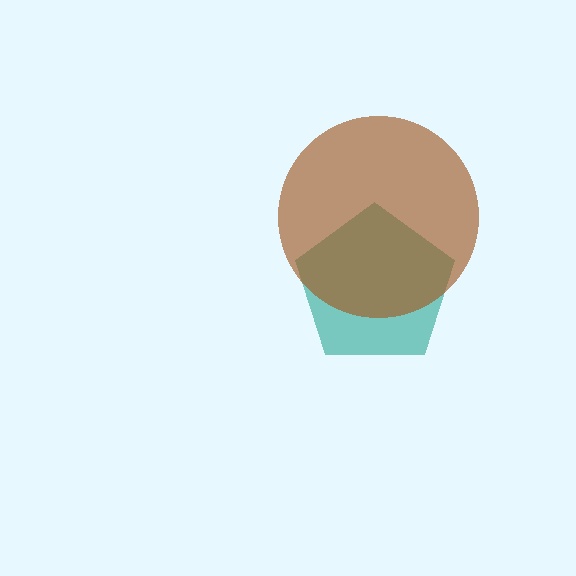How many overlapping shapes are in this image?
There are 2 overlapping shapes in the image.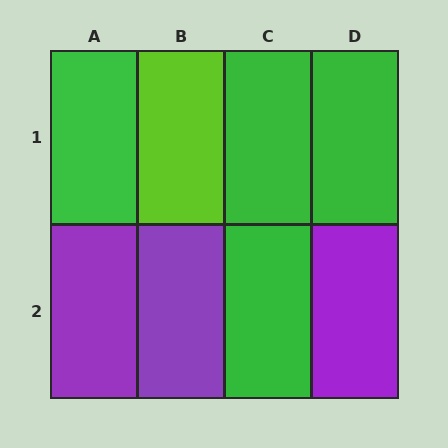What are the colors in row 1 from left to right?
Green, lime, green, green.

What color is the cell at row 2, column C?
Green.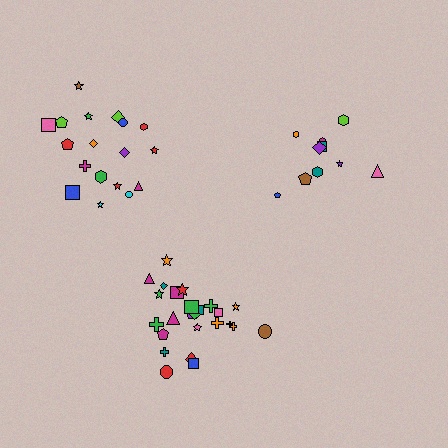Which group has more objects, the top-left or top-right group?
The top-left group.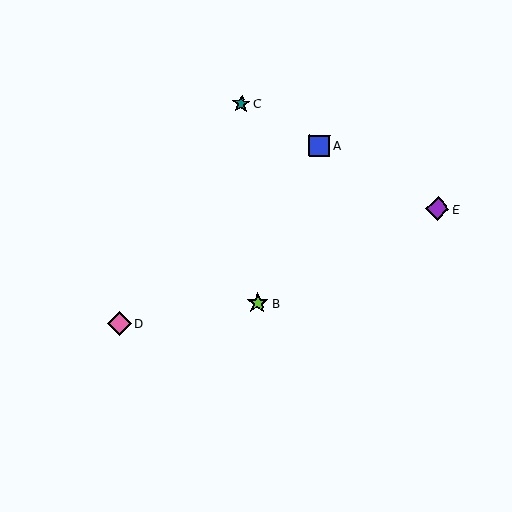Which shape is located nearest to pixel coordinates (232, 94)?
The teal star (labeled C) at (241, 104) is nearest to that location.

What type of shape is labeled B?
Shape B is a lime star.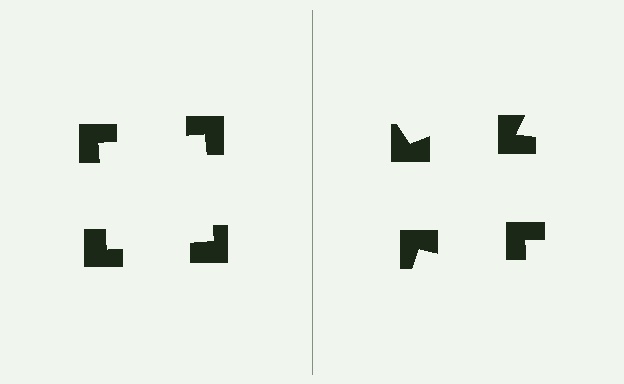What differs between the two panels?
The notched squares are positioned identically on both sides; only the wedge orientations differ. On the left they align to a square; on the right they are misaligned.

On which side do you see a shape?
An illusory square appears on the left side. On the right side the wedge cuts are rotated, so no coherent shape forms.